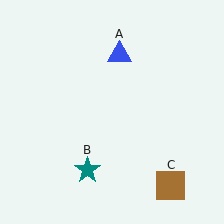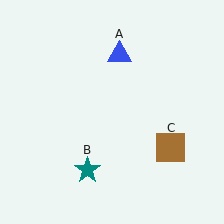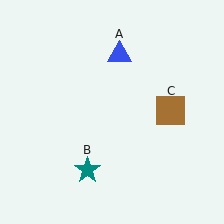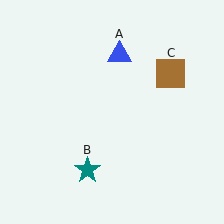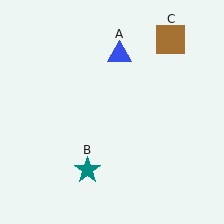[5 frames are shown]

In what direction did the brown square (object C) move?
The brown square (object C) moved up.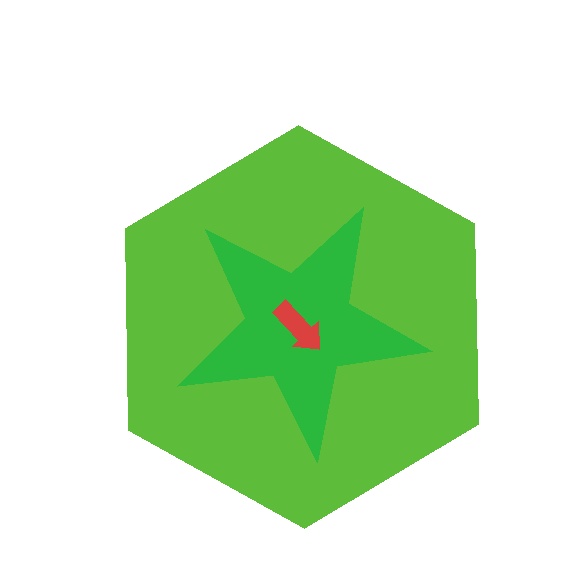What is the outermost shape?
The lime hexagon.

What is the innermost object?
The red arrow.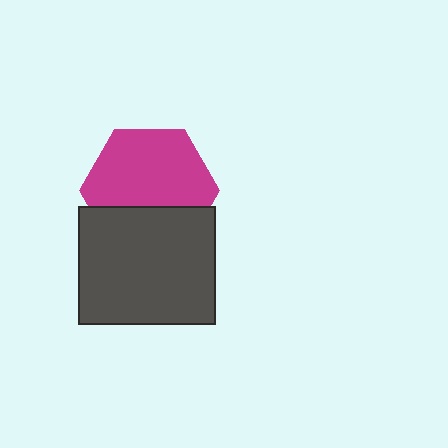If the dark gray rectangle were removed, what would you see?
You would see the complete magenta hexagon.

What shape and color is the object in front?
The object in front is a dark gray rectangle.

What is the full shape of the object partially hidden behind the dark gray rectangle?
The partially hidden object is a magenta hexagon.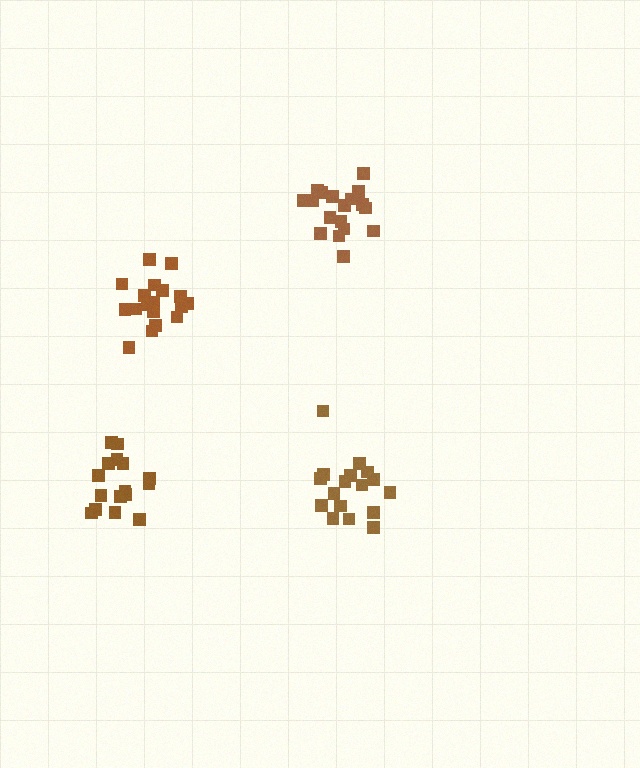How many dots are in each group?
Group 1: 18 dots, Group 2: 17 dots, Group 3: 16 dots, Group 4: 18 dots (69 total).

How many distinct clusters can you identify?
There are 4 distinct clusters.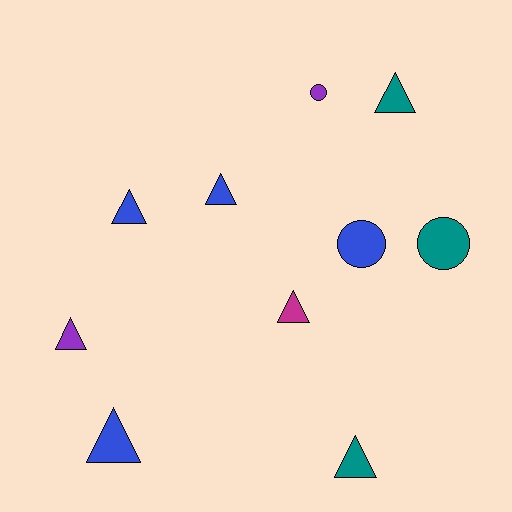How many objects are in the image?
There are 10 objects.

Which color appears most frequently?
Blue, with 4 objects.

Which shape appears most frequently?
Triangle, with 7 objects.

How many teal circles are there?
There is 1 teal circle.